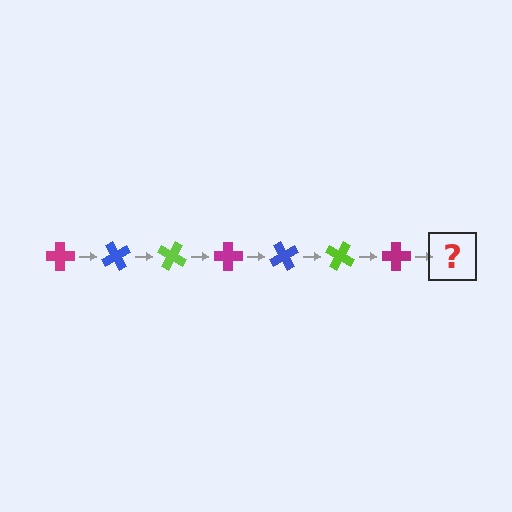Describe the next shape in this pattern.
It should be a blue cross, rotated 420 degrees from the start.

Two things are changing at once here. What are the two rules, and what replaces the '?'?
The two rules are that it rotates 60 degrees each step and the color cycles through magenta, blue, and lime. The '?' should be a blue cross, rotated 420 degrees from the start.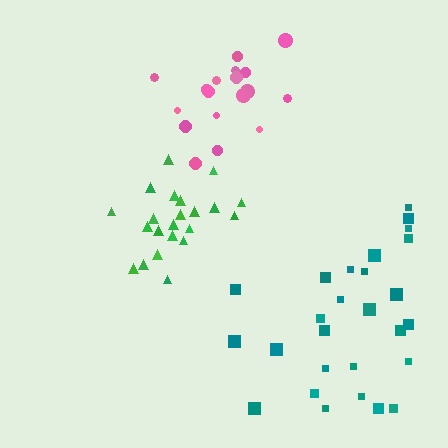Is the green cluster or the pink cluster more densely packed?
Pink.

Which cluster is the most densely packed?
Pink.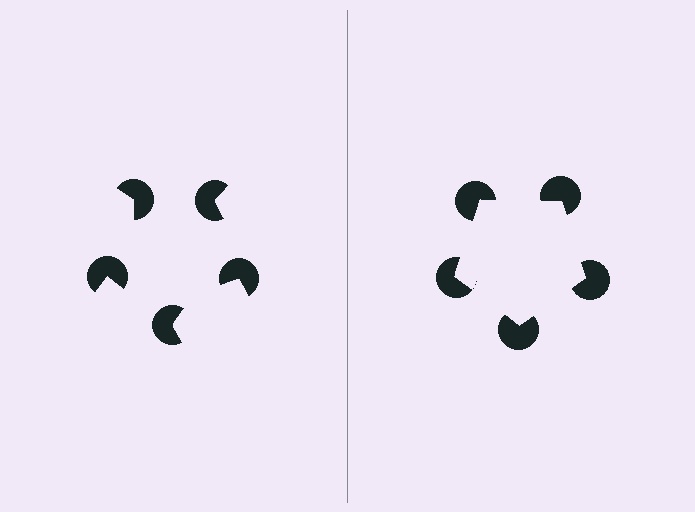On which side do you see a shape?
An illusory pentagon appears on the right side. On the left side the wedge cuts are rotated, so no coherent shape forms.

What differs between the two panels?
The pac-man discs are positioned identically on both sides; only the wedge orientations differ. On the right they align to a pentagon; on the left they are misaligned.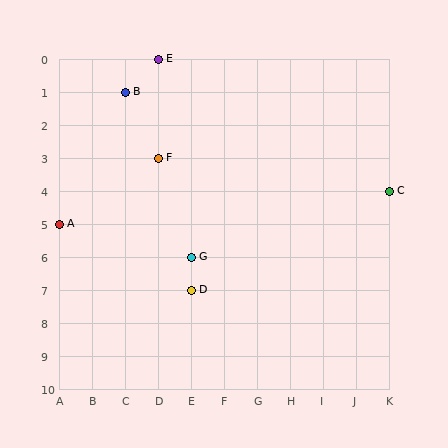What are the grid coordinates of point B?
Point B is at grid coordinates (C, 1).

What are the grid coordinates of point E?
Point E is at grid coordinates (D, 0).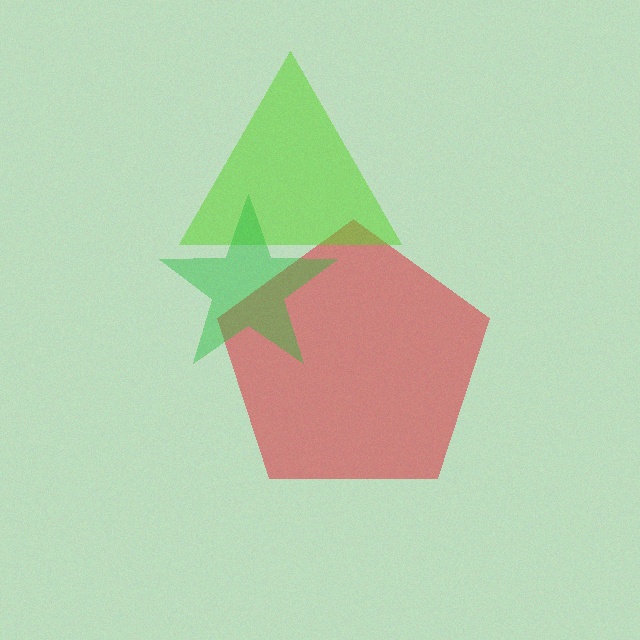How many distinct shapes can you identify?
There are 3 distinct shapes: a red pentagon, a lime triangle, a green star.